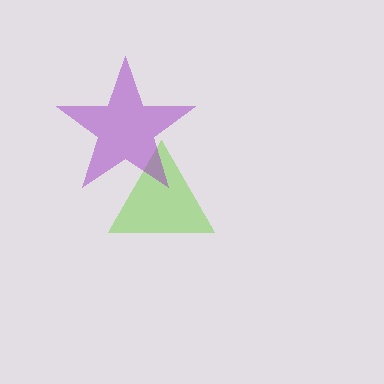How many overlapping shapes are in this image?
There are 2 overlapping shapes in the image.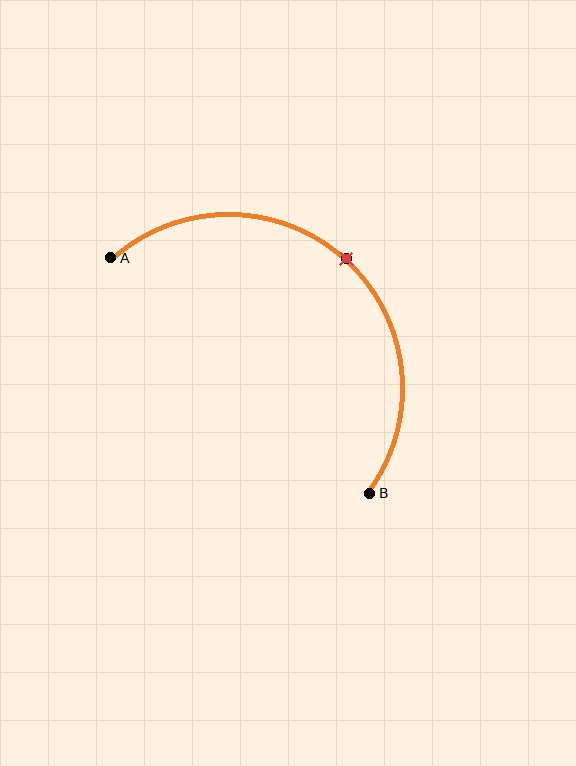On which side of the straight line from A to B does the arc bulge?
The arc bulges above and to the right of the straight line connecting A and B.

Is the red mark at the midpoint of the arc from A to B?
Yes. The red mark lies on the arc at equal arc-length from both A and B — it is the arc midpoint.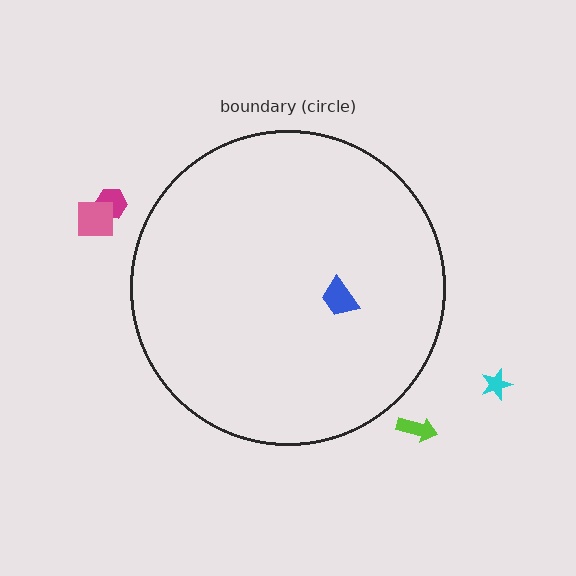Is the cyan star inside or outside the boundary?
Outside.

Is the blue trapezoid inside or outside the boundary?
Inside.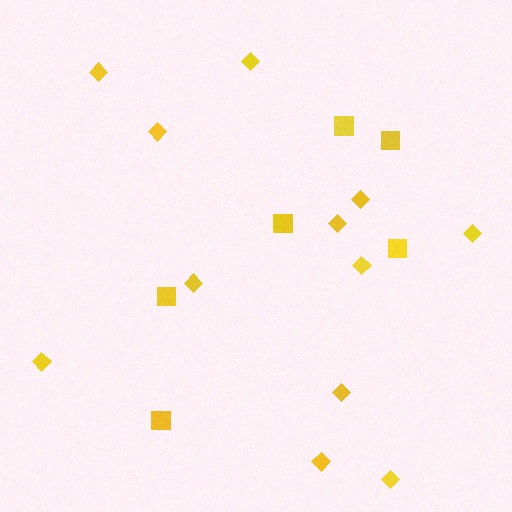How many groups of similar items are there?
There are 2 groups: one group of squares (6) and one group of diamonds (12).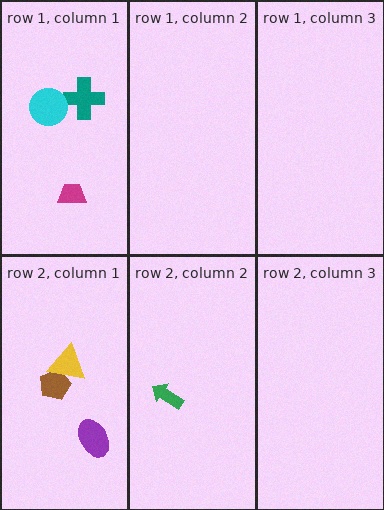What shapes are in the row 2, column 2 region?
The green arrow.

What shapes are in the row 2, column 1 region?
The purple ellipse, the brown pentagon, the yellow triangle.